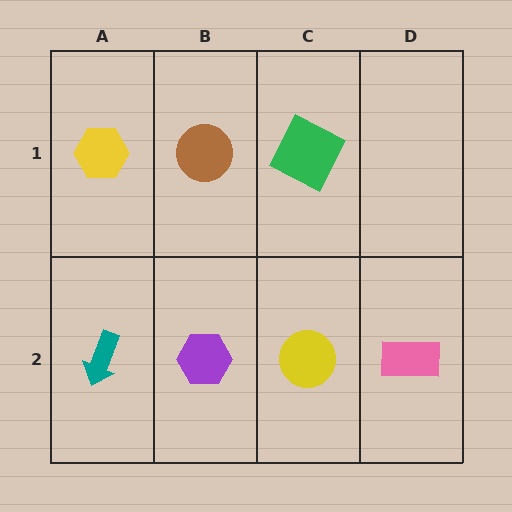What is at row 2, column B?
A purple hexagon.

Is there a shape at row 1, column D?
No, that cell is empty.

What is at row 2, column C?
A yellow circle.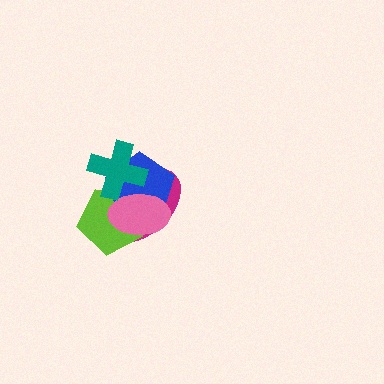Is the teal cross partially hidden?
No, no other shape covers it.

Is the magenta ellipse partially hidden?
Yes, it is partially covered by another shape.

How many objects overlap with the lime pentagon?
4 objects overlap with the lime pentagon.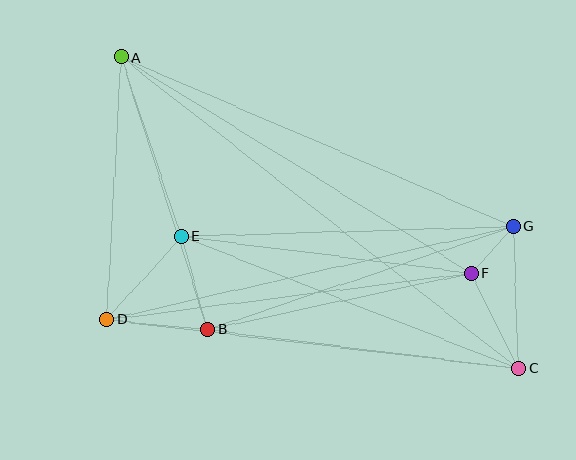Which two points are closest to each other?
Points F and G are closest to each other.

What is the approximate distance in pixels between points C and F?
The distance between C and F is approximately 107 pixels.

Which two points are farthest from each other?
Points A and C are farthest from each other.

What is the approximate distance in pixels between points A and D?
The distance between A and D is approximately 263 pixels.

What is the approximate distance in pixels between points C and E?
The distance between C and E is approximately 362 pixels.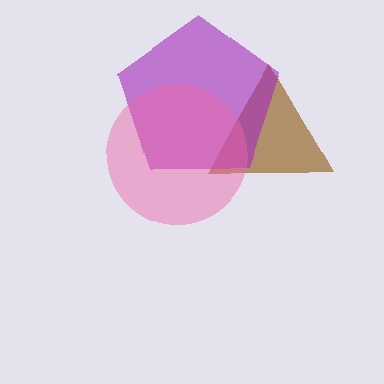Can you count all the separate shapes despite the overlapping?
Yes, there are 3 separate shapes.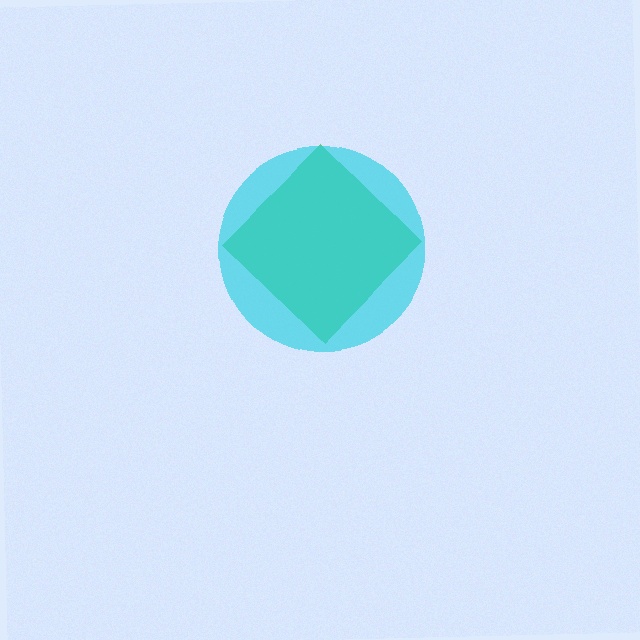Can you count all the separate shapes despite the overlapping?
Yes, there are 2 separate shapes.